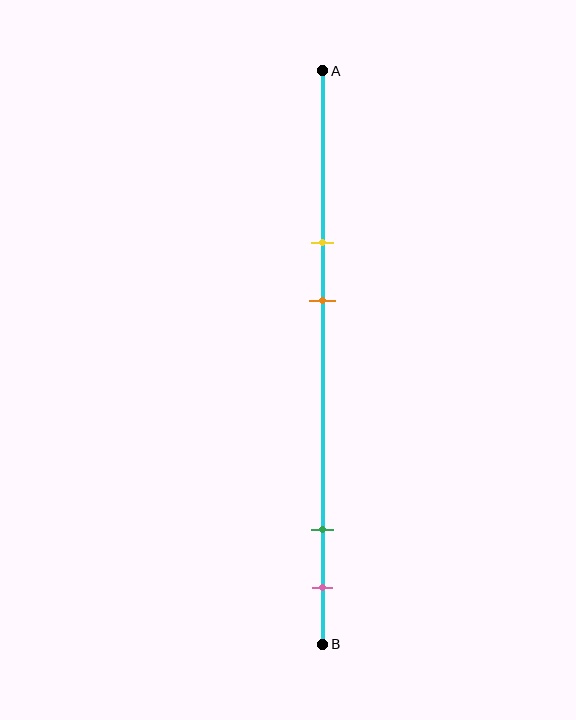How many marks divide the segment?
There are 4 marks dividing the segment.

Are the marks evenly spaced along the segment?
No, the marks are not evenly spaced.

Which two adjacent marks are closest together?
The green and pink marks are the closest adjacent pair.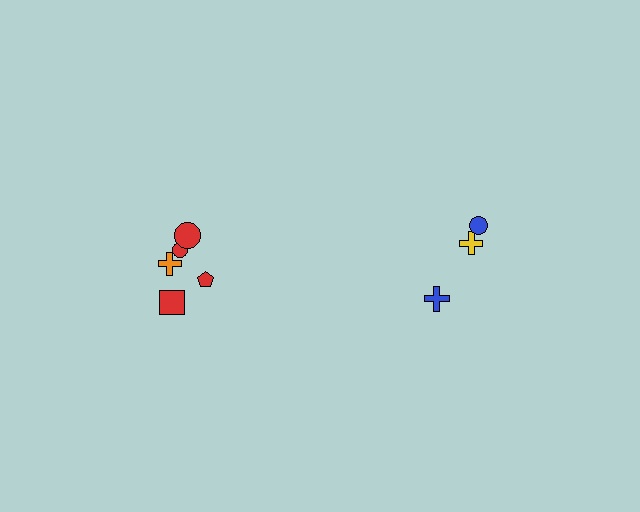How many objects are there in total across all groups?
There are 8 objects.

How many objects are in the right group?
There are 3 objects.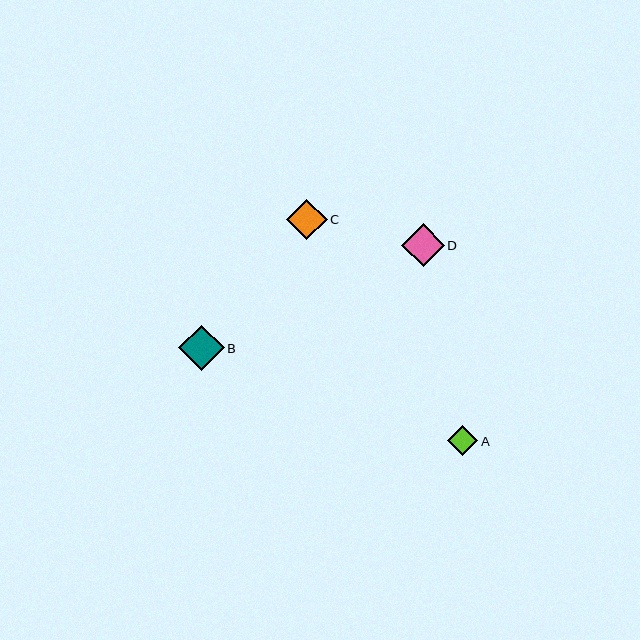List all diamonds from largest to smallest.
From largest to smallest: B, D, C, A.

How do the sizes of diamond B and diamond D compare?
Diamond B and diamond D are approximately the same size.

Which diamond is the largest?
Diamond B is the largest with a size of approximately 45 pixels.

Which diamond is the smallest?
Diamond A is the smallest with a size of approximately 30 pixels.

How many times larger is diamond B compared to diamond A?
Diamond B is approximately 1.5 times the size of diamond A.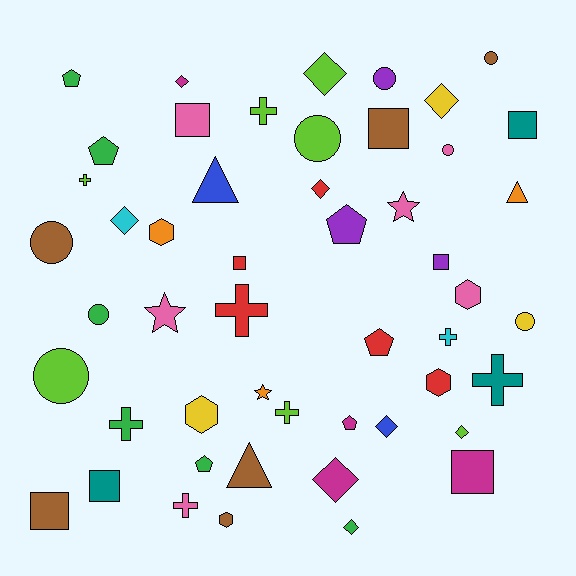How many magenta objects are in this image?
There are 4 magenta objects.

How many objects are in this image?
There are 50 objects.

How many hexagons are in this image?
There are 5 hexagons.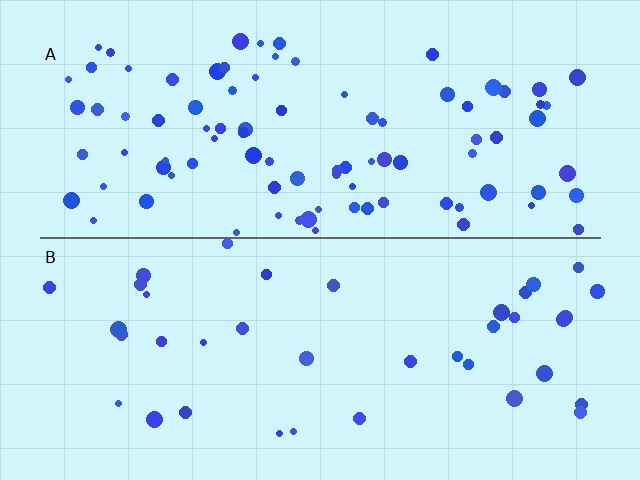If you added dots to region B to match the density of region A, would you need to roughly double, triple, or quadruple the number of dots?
Approximately double.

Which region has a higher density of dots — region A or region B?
A (the top).